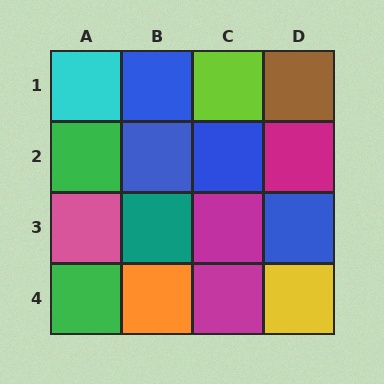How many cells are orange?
1 cell is orange.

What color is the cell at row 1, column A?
Cyan.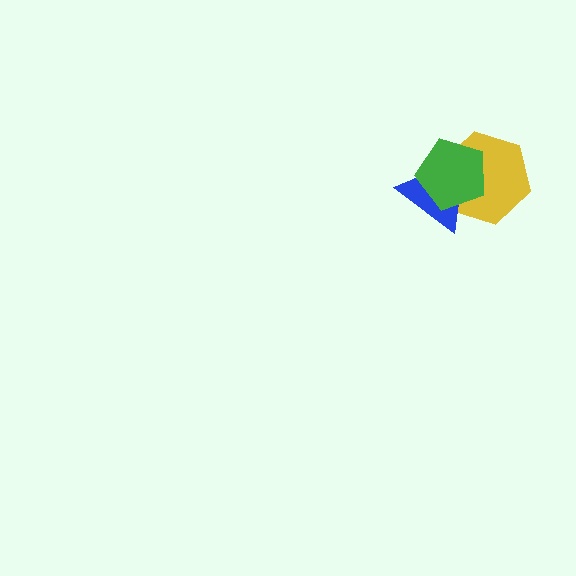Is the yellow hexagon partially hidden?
Yes, it is partially covered by another shape.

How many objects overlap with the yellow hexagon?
2 objects overlap with the yellow hexagon.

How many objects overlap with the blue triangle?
2 objects overlap with the blue triangle.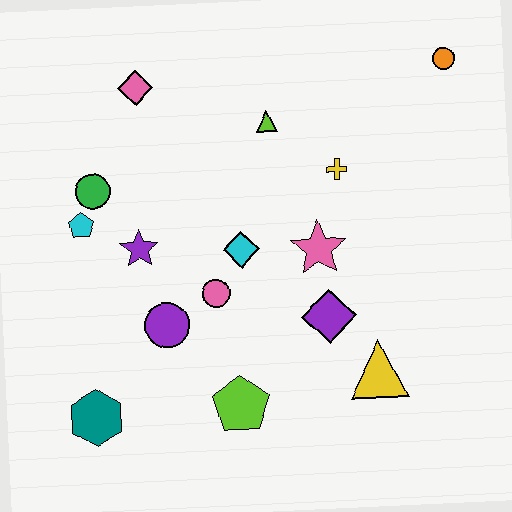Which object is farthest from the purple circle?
The orange circle is farthest from the purple circle.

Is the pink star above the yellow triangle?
Yes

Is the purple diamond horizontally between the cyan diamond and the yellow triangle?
Yes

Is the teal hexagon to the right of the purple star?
No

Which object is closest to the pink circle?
The cyan diamond is closest to the pink circle.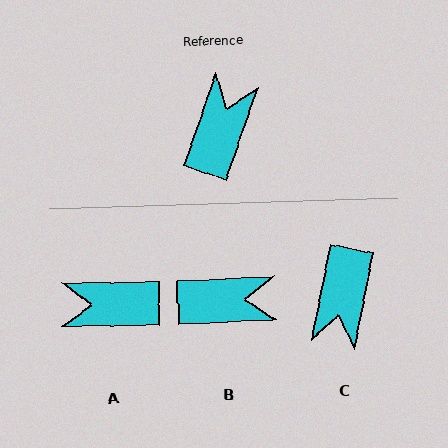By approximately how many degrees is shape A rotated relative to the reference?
Approximately 110 degrees counter-clockwise.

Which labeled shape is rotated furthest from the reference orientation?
C, about 172 degrees away.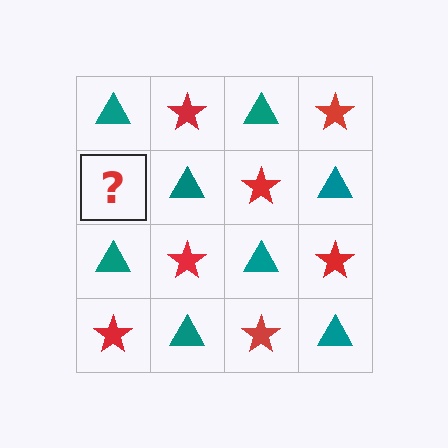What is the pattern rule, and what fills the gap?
The rule is that it alternates teal triangle and red star in a checkerboard pattern. The gap should be filled with a red star.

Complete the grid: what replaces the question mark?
The question mark should be replaced with a red star.